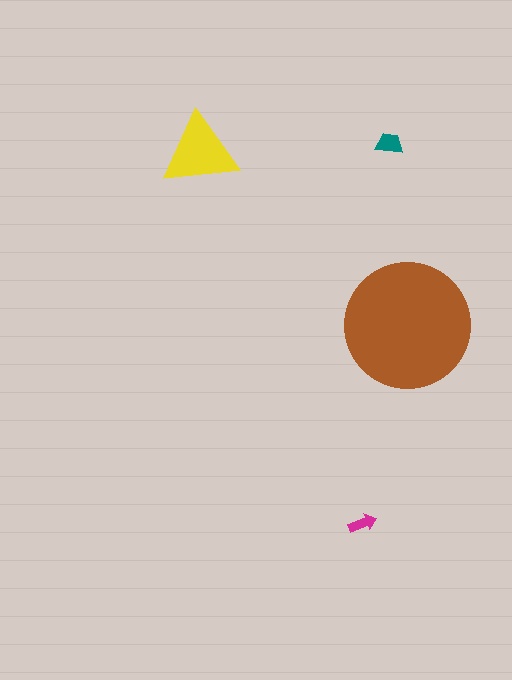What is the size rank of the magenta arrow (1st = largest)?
4th.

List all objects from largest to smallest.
The brown circle, the yellow triangle, the teal trapezoid, the magenta arrow.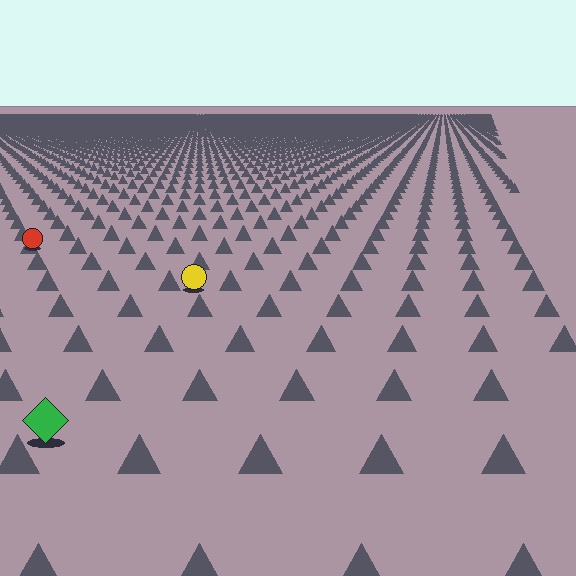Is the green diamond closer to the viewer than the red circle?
Yes. The green diamond is closer — you can tell from the texture gradient: the ground texture is coarser near it.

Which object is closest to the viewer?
The green diamond is closest. The texture marks near it are larger and more spread out.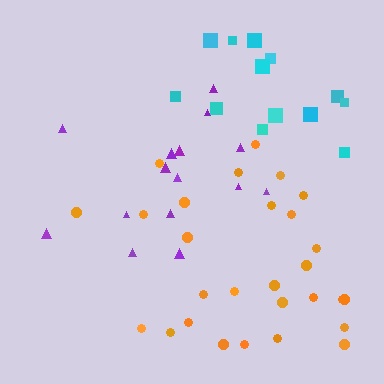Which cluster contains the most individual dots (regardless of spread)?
Orange (28).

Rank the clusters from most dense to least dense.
orange, purple, cyan.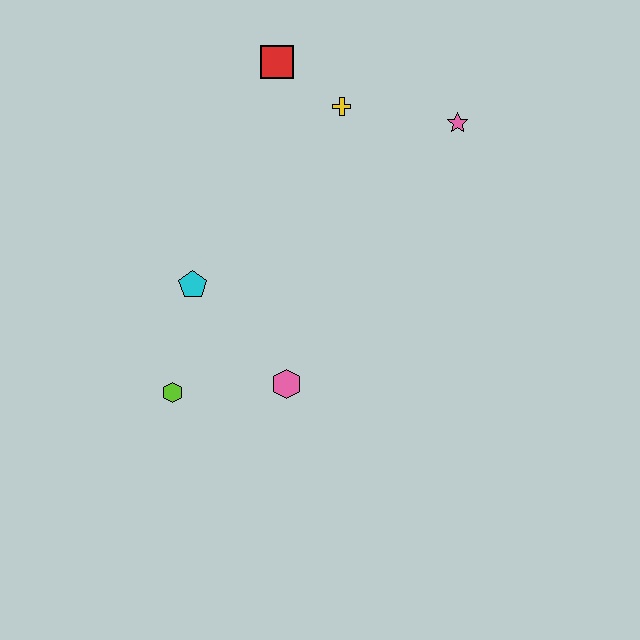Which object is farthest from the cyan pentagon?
The pink star is farthest from the cyan pentagon.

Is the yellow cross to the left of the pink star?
Yes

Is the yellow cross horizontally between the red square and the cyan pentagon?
No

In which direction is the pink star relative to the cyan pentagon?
The pink star is to the right of the cyan pentagon.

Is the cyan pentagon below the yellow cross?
Yes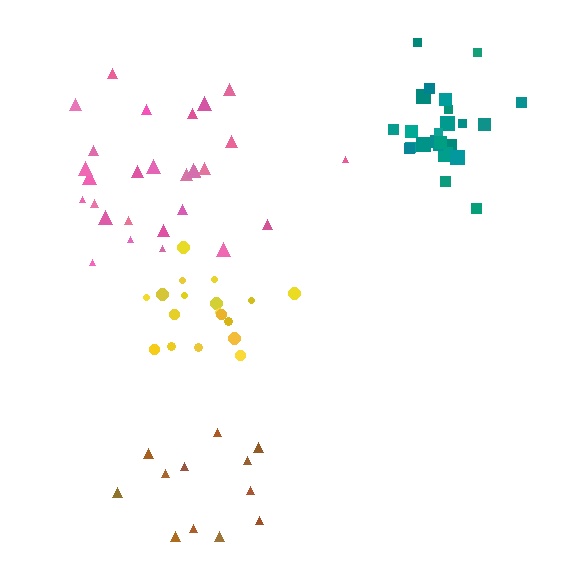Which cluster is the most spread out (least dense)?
Brown.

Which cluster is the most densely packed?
Teal.